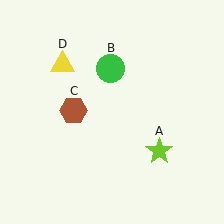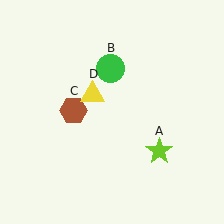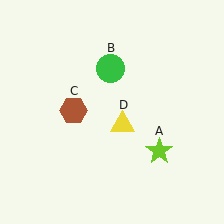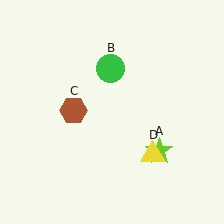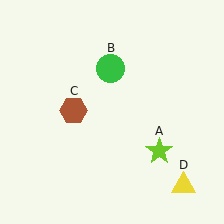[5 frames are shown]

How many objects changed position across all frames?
1 object changed position: yellow triangle (object D).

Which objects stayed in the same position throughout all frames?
Lime star (object A) and green circle (object B) and brown hexagon (object C) remained stationary.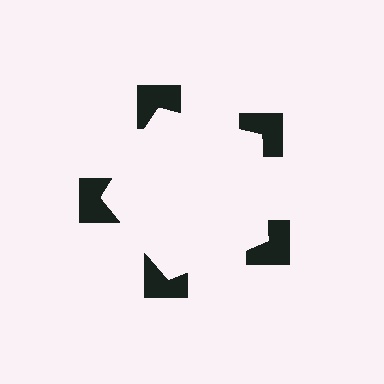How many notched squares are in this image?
There are 5 — one at each vertex of the illusory pentagon.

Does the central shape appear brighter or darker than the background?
It typically appears slightly brighter than the background, even though no actual brightness change is drawn.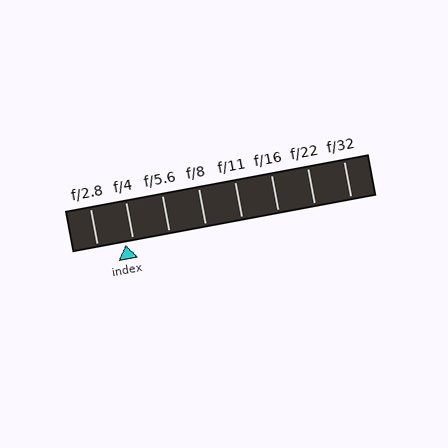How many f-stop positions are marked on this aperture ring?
There are 8 f-stop positions marked.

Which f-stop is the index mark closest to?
The index mark is closest to f/4.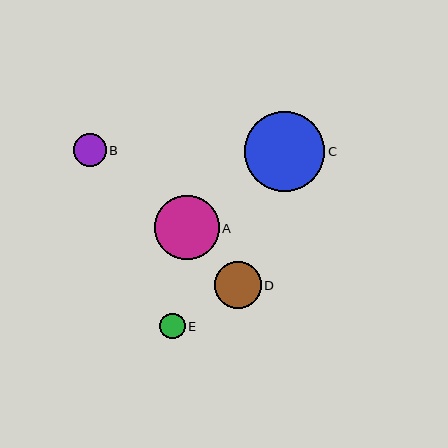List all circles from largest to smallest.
From largest to smallest: C, A, D, B, E.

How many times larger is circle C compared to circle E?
Circle C is approximately 3.2 times the size of circle E.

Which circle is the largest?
Circle C is the largest with a size of approximately 80 pixels.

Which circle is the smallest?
Circle E is the smallest with a size of approximately 25 pixels.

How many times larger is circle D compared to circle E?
Circle D is approximately 1.9 times the size of circle E.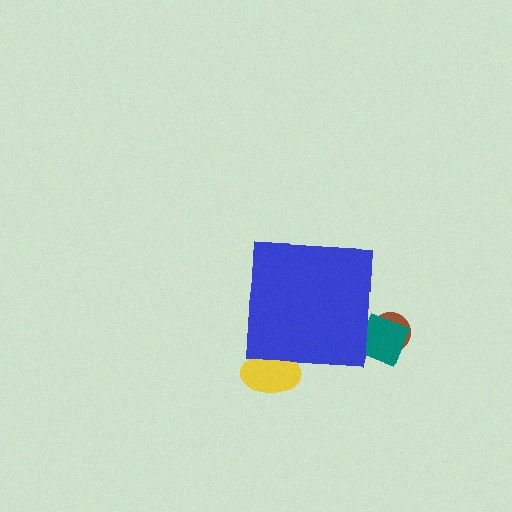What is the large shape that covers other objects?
A blue square.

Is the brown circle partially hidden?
Yes, the brown circle is partially hidden behind the blue square.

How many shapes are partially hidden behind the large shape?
3 shapes are partially hidden.